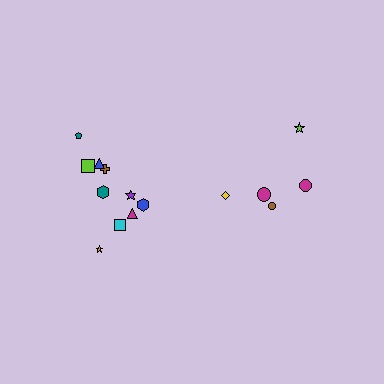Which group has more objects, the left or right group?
The left group.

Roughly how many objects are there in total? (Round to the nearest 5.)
Roughly 15 objects in total.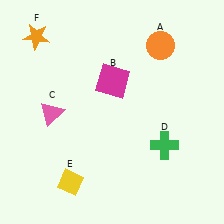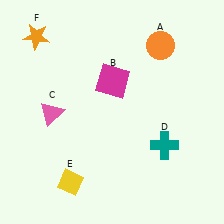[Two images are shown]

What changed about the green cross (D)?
In Image 1, D is green. In Image 2, it changed to teal.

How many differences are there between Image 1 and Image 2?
There is 1 difference between the two images.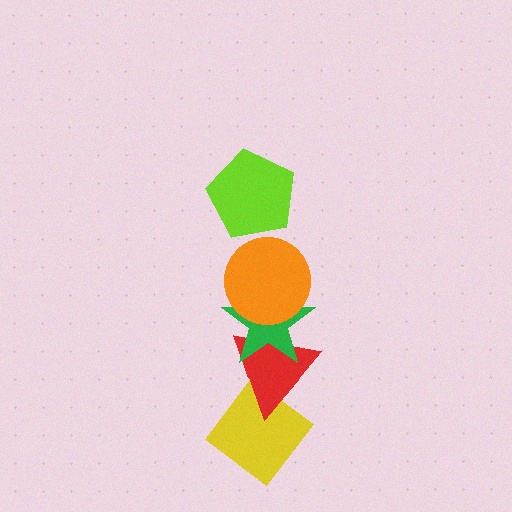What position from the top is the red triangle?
The red triangle is 4th from the top.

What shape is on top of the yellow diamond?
The red triangle is on top of the yellow diamond.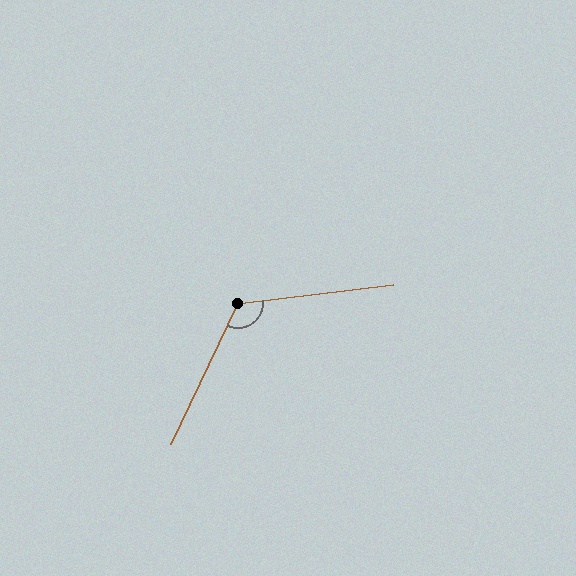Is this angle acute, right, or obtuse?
It is obtuse.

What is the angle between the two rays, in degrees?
Approximately 122 degrees.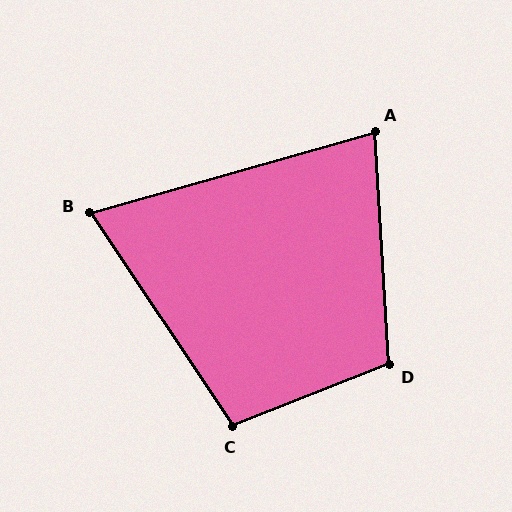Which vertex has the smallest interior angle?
B, at approximately 72 degrees.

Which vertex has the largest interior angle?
D, at approximately 108 degrees.